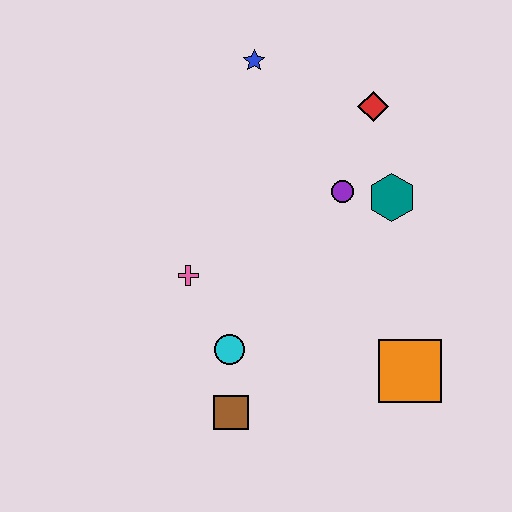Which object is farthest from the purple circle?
The brown square is farthest from the purple circle.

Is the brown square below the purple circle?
Yes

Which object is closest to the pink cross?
The cyan circle is closest to the pink cross.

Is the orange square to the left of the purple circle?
No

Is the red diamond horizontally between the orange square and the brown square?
Yes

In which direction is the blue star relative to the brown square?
The blue star is above the brown square.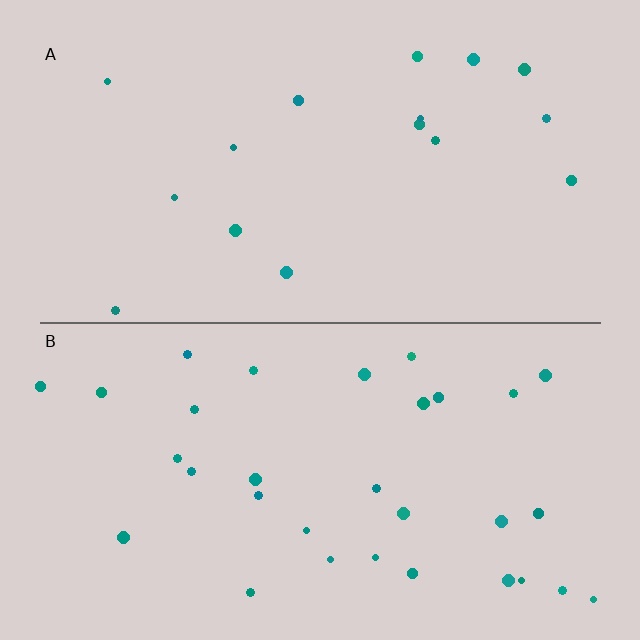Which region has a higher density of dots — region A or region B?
B (the bottom).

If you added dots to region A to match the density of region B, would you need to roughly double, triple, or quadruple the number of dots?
Approximately double.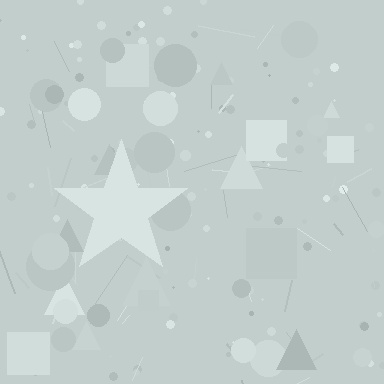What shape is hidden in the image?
A star is hidden in the image.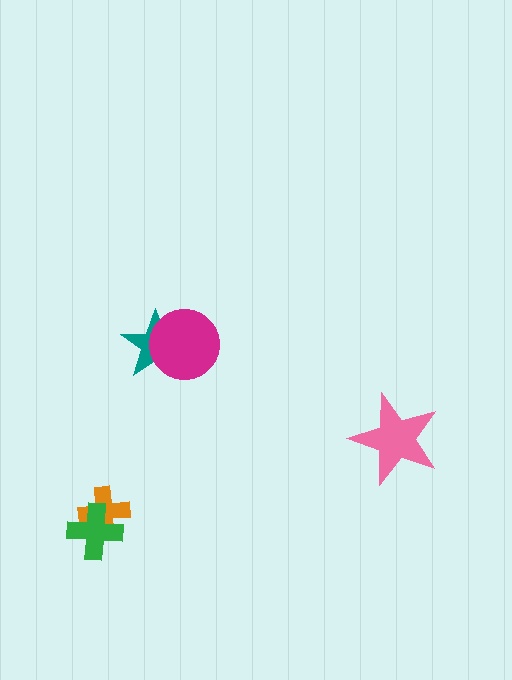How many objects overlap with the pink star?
0 objects overlap with the pink star.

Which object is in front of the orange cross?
The green cross is in front of the orange cross.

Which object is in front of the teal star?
The magenta circle is in front of the teal star.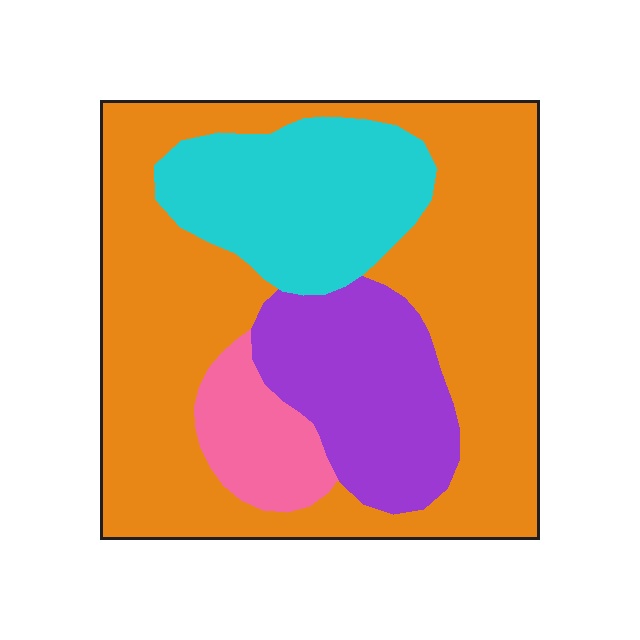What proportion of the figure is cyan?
Cyan covers about 20% of the figure.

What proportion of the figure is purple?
Purple takes up about one sixth (1/6) of the figure.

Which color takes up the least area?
Pink, at roughly 10%.